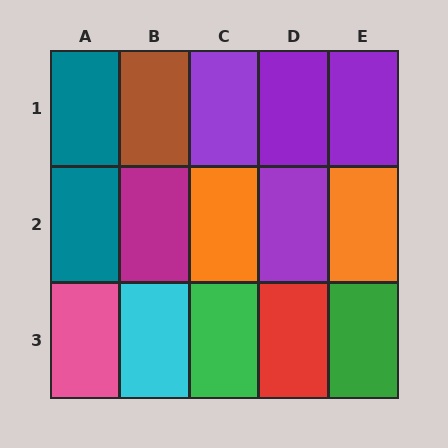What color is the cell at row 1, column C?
Purple.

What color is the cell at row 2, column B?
Magenta.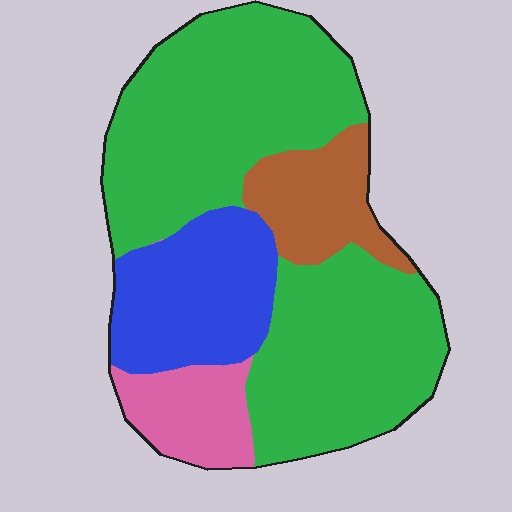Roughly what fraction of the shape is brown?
Brown covers around 10% of the shape.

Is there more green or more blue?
Green.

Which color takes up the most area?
Green, at roughly 60%.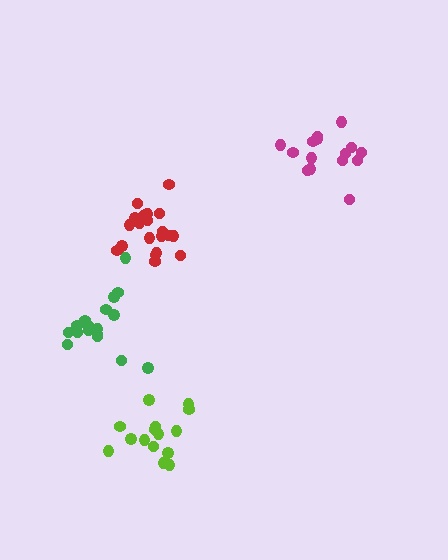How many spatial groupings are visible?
There are 4 spatial groupings.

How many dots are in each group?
Group 1: 20 dots, Group 2: 17 dots, Group 3: 15 dots, Group 4: 15 dots (67 total).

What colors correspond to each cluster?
The clusters are colored: red, green, lime, magenta.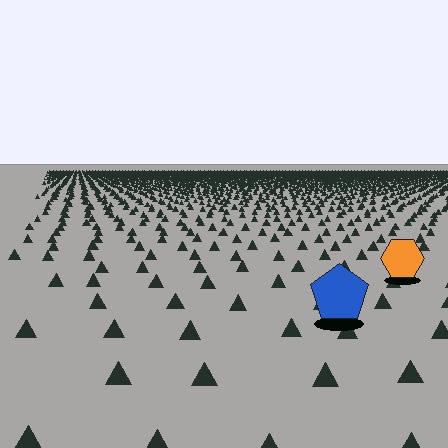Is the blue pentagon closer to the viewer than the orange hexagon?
Yes. The blue pentagon is closer — you can tell from the texture gradient: the ground texture is coarser near it.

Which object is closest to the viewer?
The blue pentagon is closest. The texture marks near it are larger and more spread out.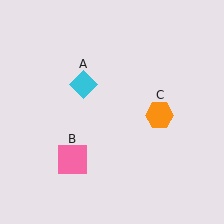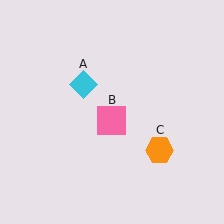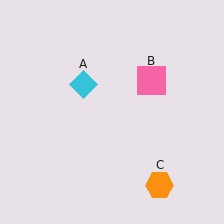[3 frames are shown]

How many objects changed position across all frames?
2 objects changed position: pink square (object B), orange hexagon (object C).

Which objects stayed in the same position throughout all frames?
Cyan diamond (object A) remained stationary.